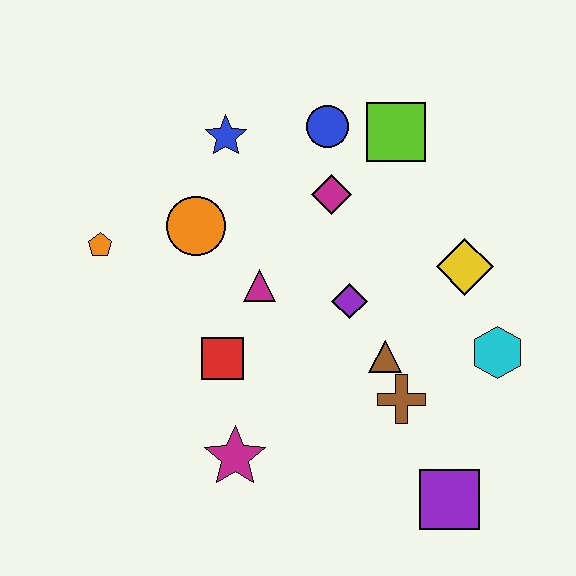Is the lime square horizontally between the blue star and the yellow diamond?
Yes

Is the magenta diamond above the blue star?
No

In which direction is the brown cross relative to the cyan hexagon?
The brown cross is to the left of the cyan hexagon.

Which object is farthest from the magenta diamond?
The purple square is farthest from the magenta diamond.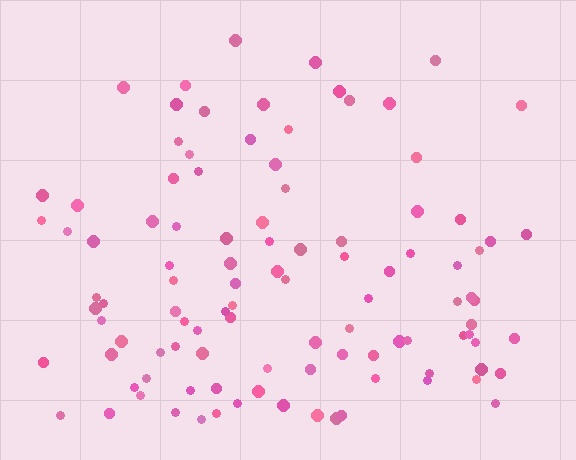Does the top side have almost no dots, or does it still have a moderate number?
Still a moderate number, just noticeably fewer than the bottom.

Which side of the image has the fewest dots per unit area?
The top.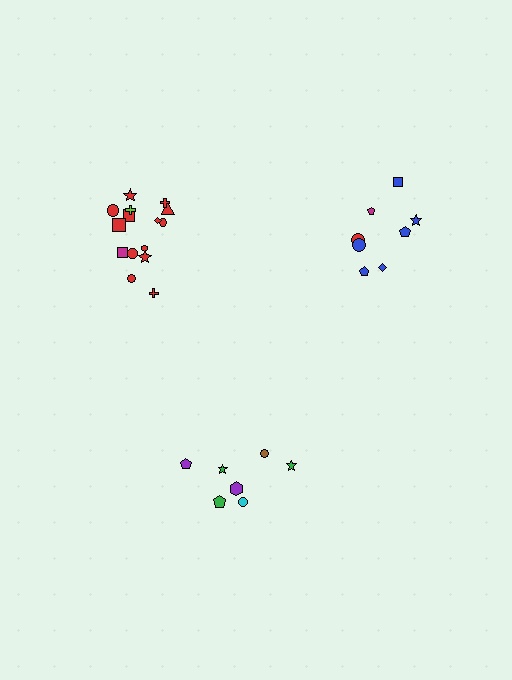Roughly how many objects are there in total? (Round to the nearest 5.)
Roughly 30 objects in total.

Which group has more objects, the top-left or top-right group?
The top-left group.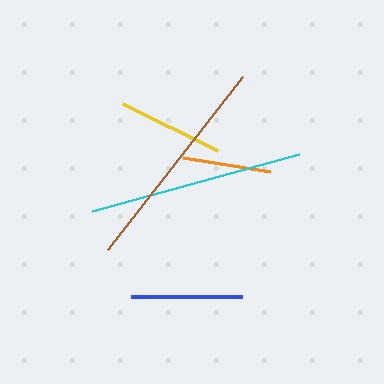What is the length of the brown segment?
The brown segment is approximately 220 pixels long.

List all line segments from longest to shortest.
From longest to shortest: brown, cyan, blue, yellow, orange.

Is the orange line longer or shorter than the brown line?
The brown line is longer than the orange line.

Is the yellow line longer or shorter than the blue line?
The blue line is longer than the yellow line.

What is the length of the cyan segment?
The cyan segment is approximately 215 pixels long.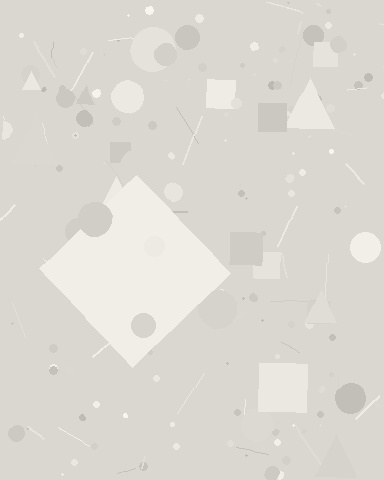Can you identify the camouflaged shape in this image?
The camouflaged shape is a diamond.